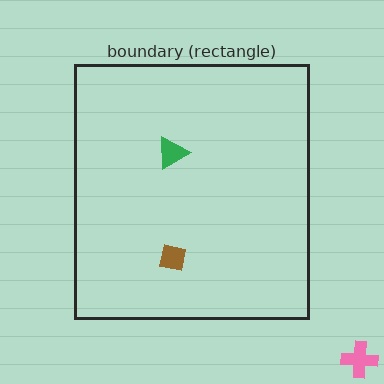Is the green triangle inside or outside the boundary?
Inside.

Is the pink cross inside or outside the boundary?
Outside.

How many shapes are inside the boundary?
2 inside, 1 outside.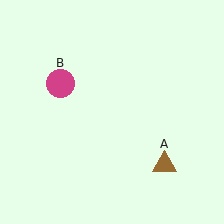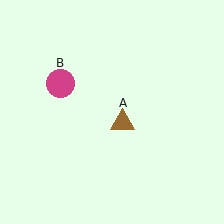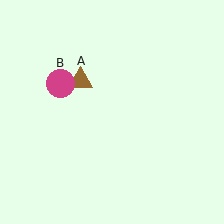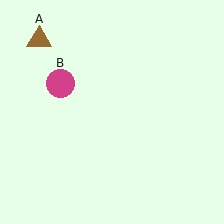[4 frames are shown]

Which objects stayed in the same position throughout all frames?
Magenta circle (object B) remained stationary.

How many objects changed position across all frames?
1 object changed position: brown triangle (object A).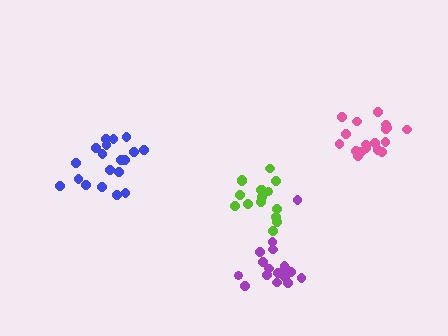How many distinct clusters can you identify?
There are 4 distinct clusters.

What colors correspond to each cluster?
The clusters are colored: pink, lime, blue, purple.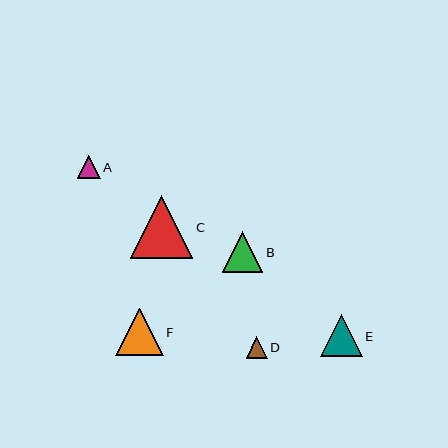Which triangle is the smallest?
Triangle D is the smallest with a size of approximately 21 pixels.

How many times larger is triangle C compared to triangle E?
Triangle C is approximately 1.5 times the size of triangle E.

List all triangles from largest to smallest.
From largest to smallest: C, F, E, B, A, D.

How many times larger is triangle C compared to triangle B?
Triangle C is approximately 1.5 times the size of triangle B.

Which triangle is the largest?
Triangle C is the largest with a size of approximately 62 pixels.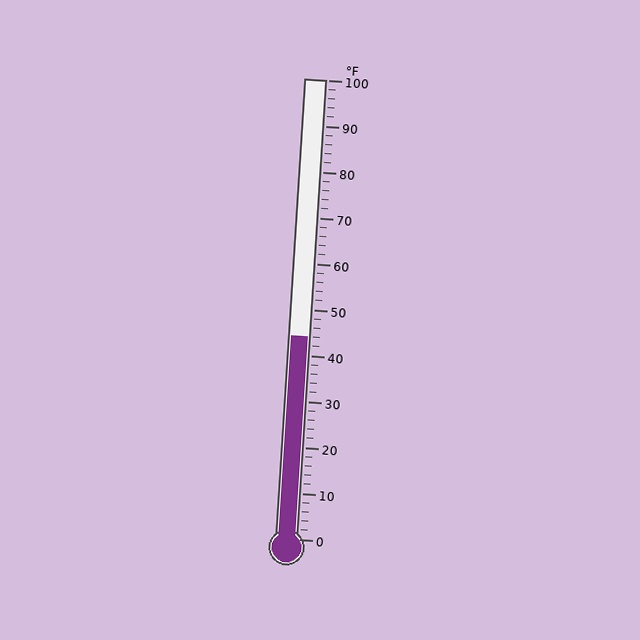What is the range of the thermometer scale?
The thermometer scale ranges from 0°F to 100°F.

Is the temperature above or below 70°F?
The temperature is below 70°F.